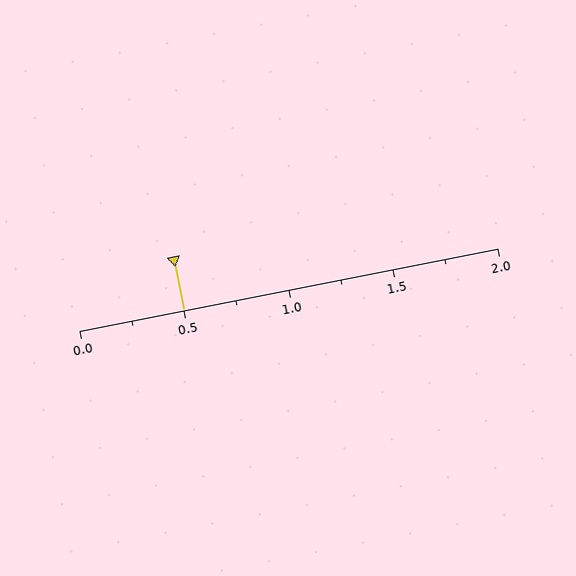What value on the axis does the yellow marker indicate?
The marker indicates approximately 0.5.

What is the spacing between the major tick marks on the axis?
The major ticks are spaced 0.5 apart.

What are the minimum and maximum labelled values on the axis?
The axis runs from 0.0 to 2.0.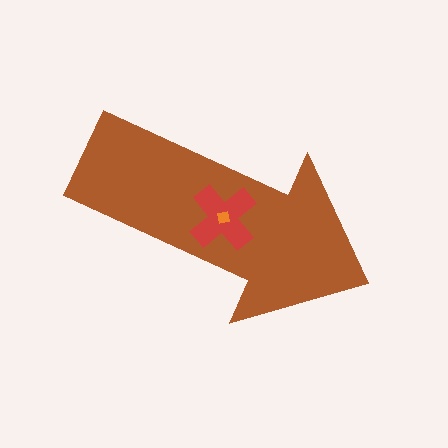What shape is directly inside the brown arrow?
The red cross.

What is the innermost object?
The orange square.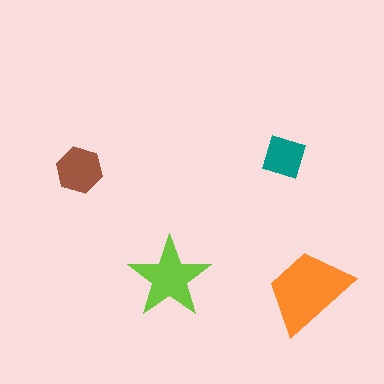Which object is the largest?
The orange trapezoid.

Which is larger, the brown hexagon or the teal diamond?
The brown hexagon.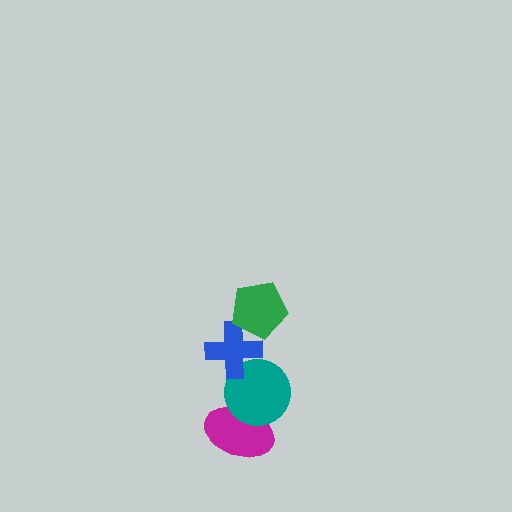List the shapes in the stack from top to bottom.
From top to bottom: the green pentagon, the blue cross, the teal circle, the magenta ellipse.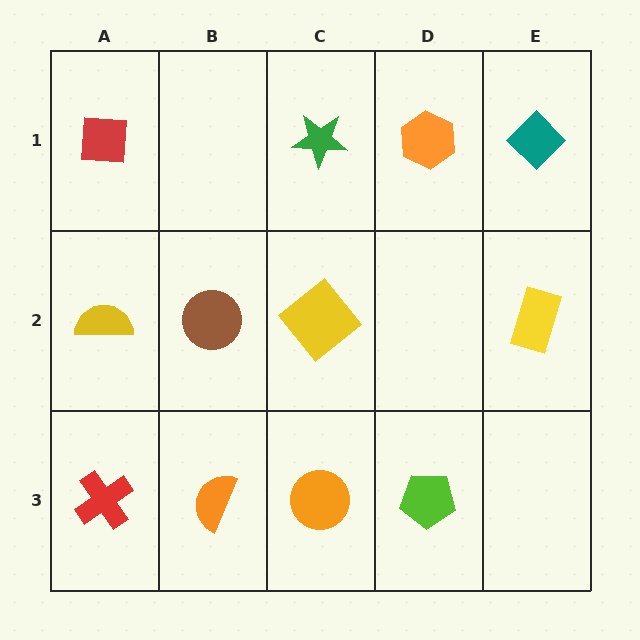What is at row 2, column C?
A yellow diamond.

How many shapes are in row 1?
4 shapes.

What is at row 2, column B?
A brown circle.